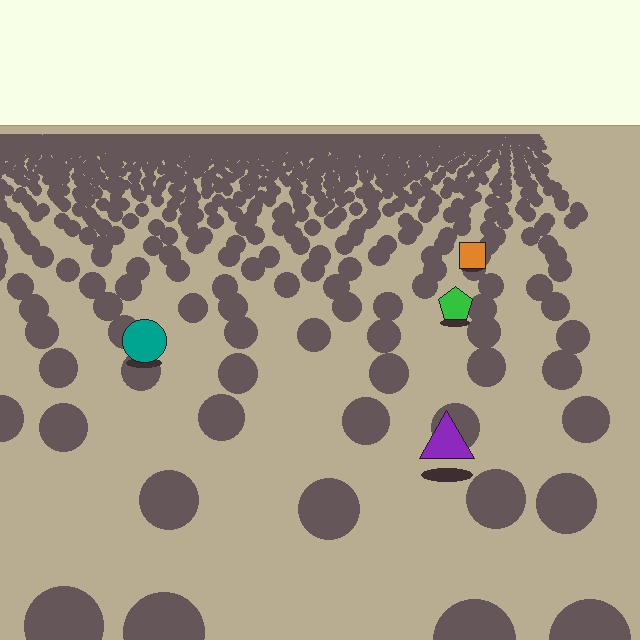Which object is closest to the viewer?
The purple triangle is closest. The texture marks near it are larger and more spread out.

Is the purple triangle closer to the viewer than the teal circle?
Yes. The purple triangle is closer — you can tell from the texture gradient: the ground texture is coarser near it.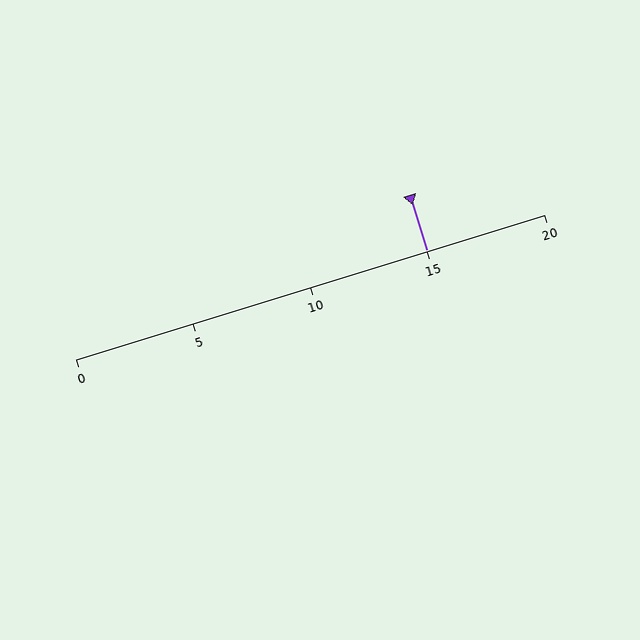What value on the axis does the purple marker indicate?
The marker indicates approximately 15.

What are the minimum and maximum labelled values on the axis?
The axis runs from 0 to 20.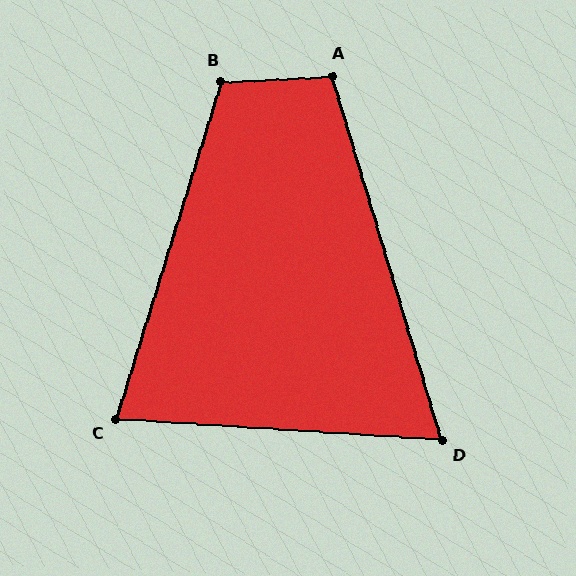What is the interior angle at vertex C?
Approximately 76 degrees (acute).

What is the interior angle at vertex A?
Approximately 104 degrees (obtuse).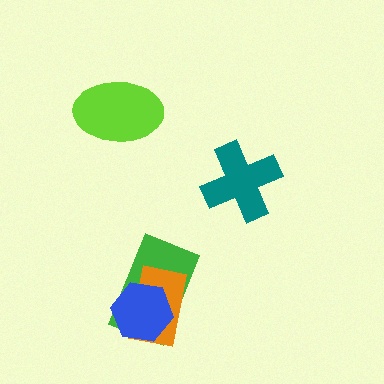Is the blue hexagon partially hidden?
No, no other shape covers it.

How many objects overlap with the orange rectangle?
2 objects overlap with the orange rectangle.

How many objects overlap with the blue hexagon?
2 objects overlap with the blue hexagon.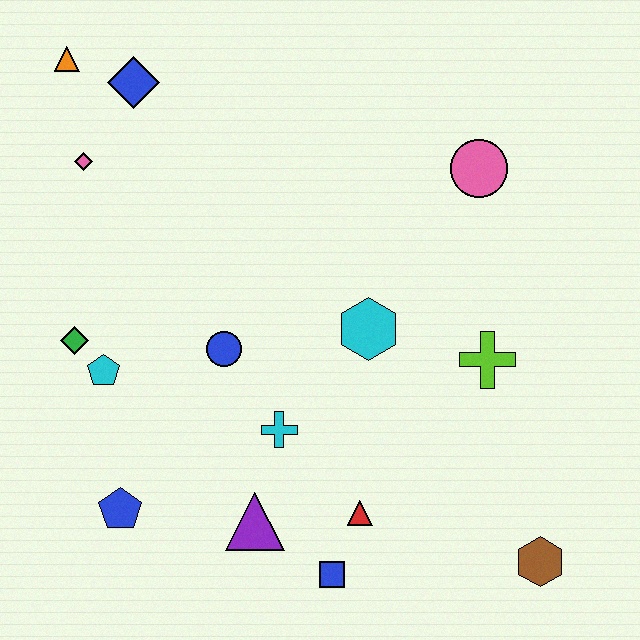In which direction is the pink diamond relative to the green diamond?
The pink diamond is above the green diamond.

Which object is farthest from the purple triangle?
The orange triangle is farthest from the purple triangle.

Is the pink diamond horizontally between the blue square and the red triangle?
No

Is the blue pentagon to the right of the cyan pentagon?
Yes